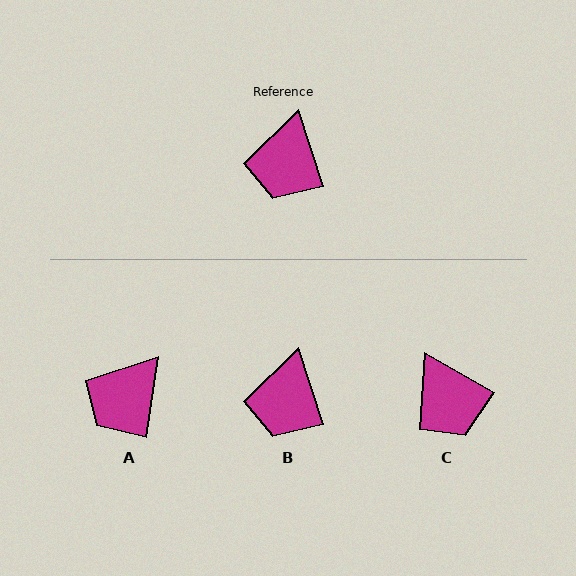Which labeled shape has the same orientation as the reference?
B.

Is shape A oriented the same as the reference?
No, it is off by about 26 degrees.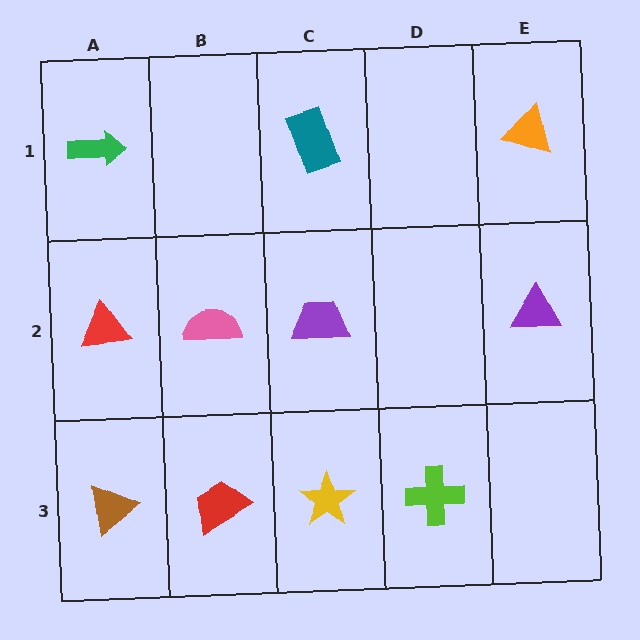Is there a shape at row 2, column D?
No, that cell is empty.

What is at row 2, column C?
A purple trapezoid.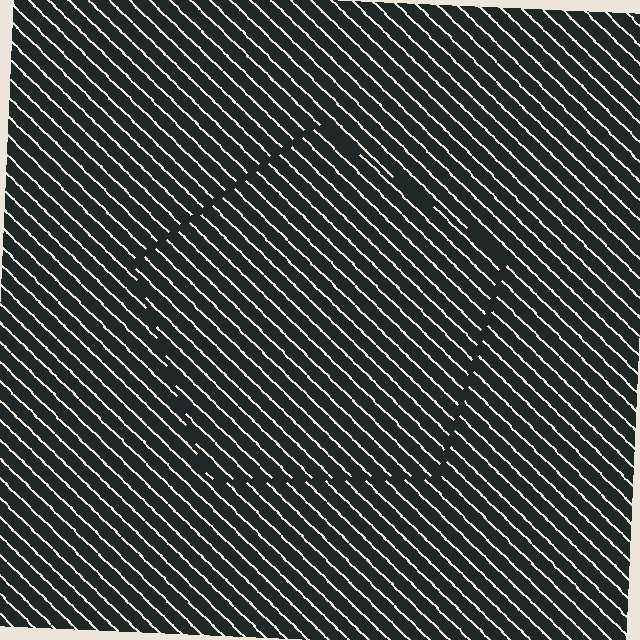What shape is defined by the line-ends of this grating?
An illusory pentagon. The interior of the shape contains the same grating, shifted by half a period — the contour is defined by the phase discontinuity where line-ends from the inner and outer gratings abut.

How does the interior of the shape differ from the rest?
The interior of the shape contains the same grating, shifted by half a period — the contour is defined by the phase discontinuity where line-ends from the inner and outer gratings abut.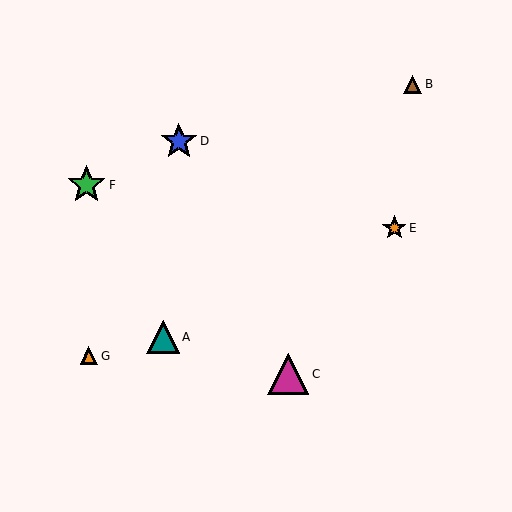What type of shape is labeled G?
Shape G is an orange triangle.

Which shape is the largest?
The magenta triangle (labeled C) is the largest.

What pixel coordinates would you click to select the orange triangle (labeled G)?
Click at (89, 356) to select the orange triangle G.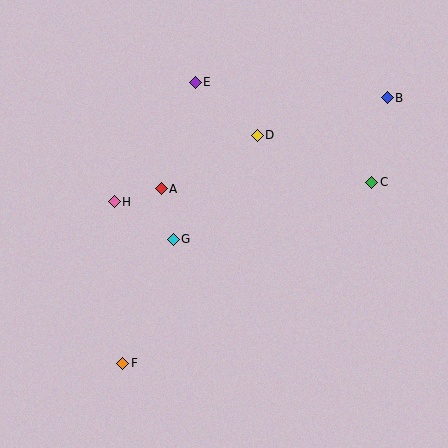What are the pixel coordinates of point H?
Point H is at (114, 202).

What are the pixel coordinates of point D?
Point D is at (257, 135).